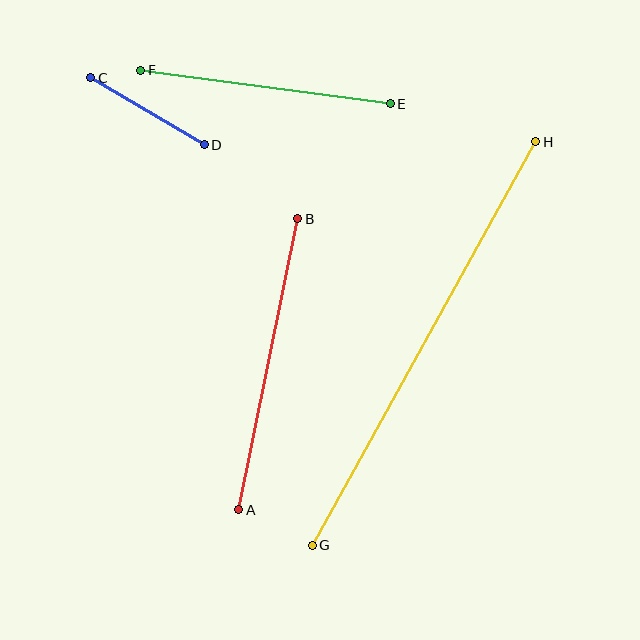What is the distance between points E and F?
The distance is approximately 252 pixels.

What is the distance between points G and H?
The distance is approximately 461 pixels.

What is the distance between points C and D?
The distance is approximately 132 pixels.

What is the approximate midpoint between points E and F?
The midpoint is at approximately (266, 87) pixels.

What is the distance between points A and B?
The distance is approximately 297 pixels.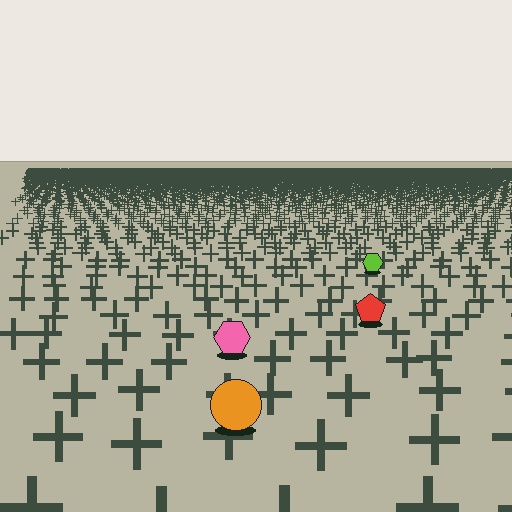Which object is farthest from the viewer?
The lime hexagon is farthest from the viewer. It appears smaller and the ground texture around it is denser.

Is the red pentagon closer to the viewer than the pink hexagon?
No. The pink hexagon is closer — you can tell from the texture gradient: the ground texture is coarser near it.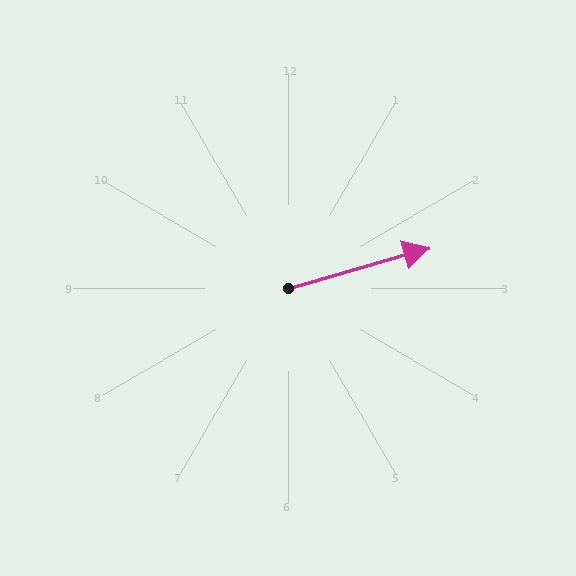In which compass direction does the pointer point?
East.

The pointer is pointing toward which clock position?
Roughly 2 o'clock.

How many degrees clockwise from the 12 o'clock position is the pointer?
Approximately 74 degrees.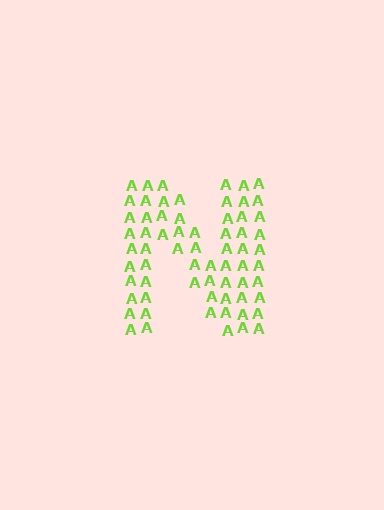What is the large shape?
The large shape is the letter N.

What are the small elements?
The small elements are letter A's.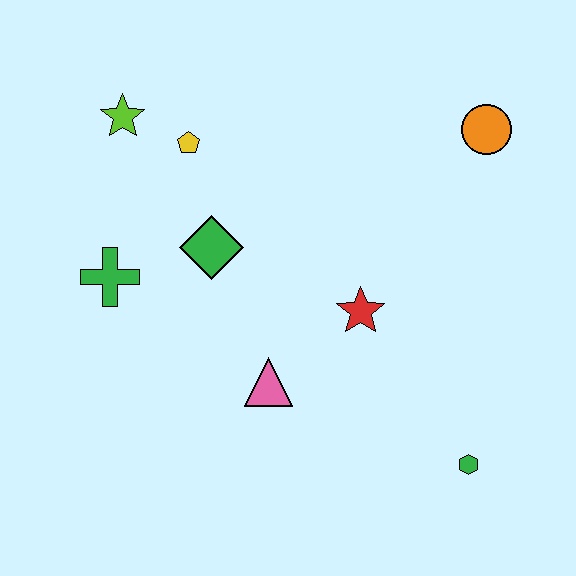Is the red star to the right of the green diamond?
Yes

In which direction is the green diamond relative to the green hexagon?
The green diamond is to the left of the green hexagon.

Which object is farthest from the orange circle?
The green cross is farthest from the orange circle.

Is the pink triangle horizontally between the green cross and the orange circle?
Yes